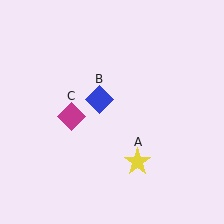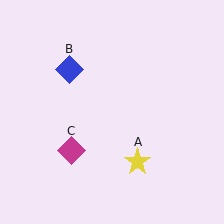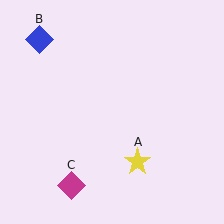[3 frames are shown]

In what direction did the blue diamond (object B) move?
The blue diamond (object B) moved up and to the left.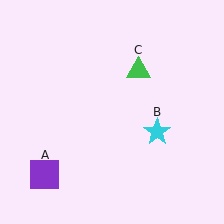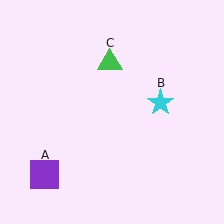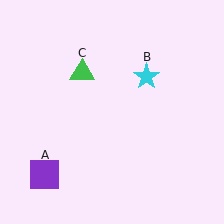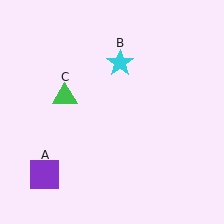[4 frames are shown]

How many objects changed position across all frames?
2 objects changed position: cyan star (object B), green triangle (object C).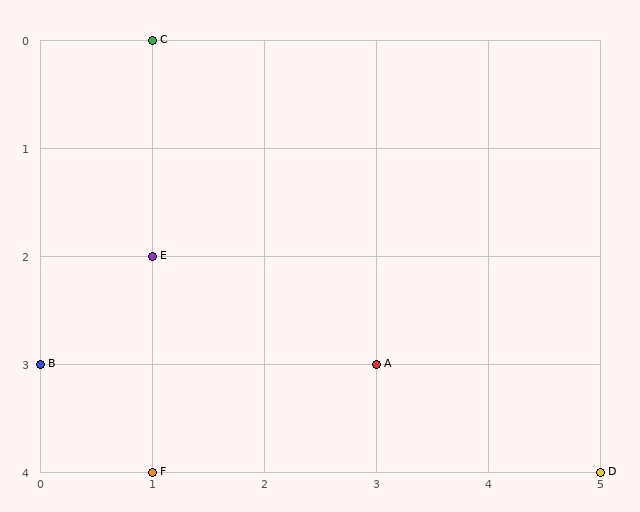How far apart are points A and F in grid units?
Points A and F are 2 columns and 1 row apart (about 2.2 grid units diagonally).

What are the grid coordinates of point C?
Point C is at grid coordinates (1, 0).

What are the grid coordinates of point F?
Point F is at grid coordinates (1, 4).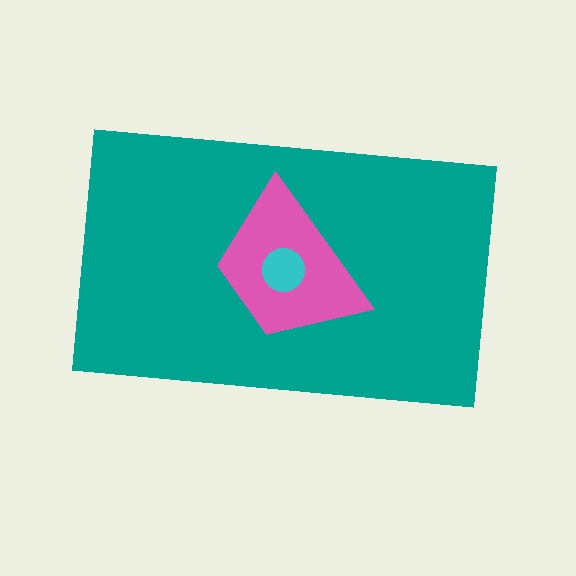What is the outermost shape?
The teal rectangle.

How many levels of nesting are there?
3.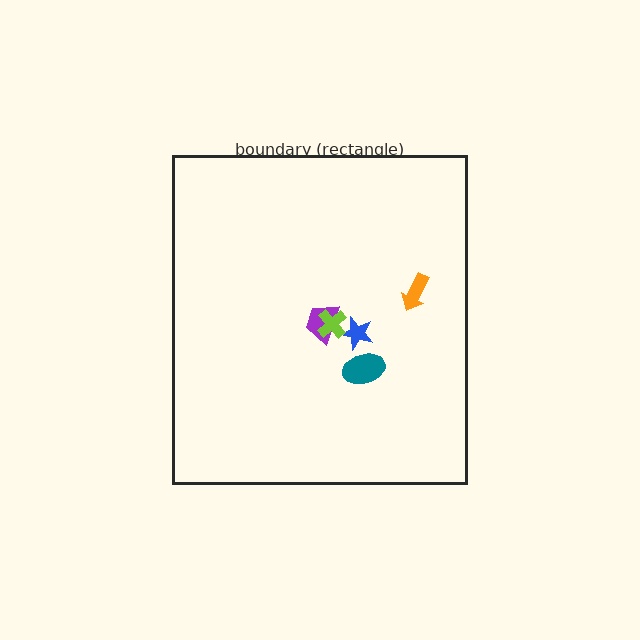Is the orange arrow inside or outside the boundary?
Inside.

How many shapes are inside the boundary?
5 inside, 0 outside.